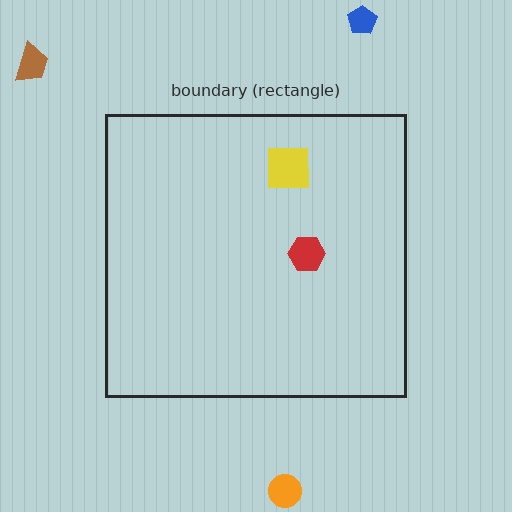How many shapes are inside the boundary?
2 inside, 3 outside.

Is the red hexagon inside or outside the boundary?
Inside.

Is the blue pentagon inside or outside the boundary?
Outside.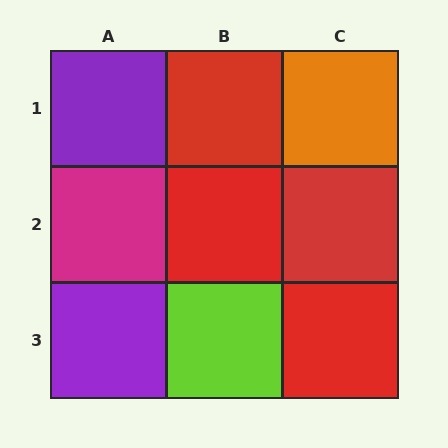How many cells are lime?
1 cell is lime.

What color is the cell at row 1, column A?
Purple.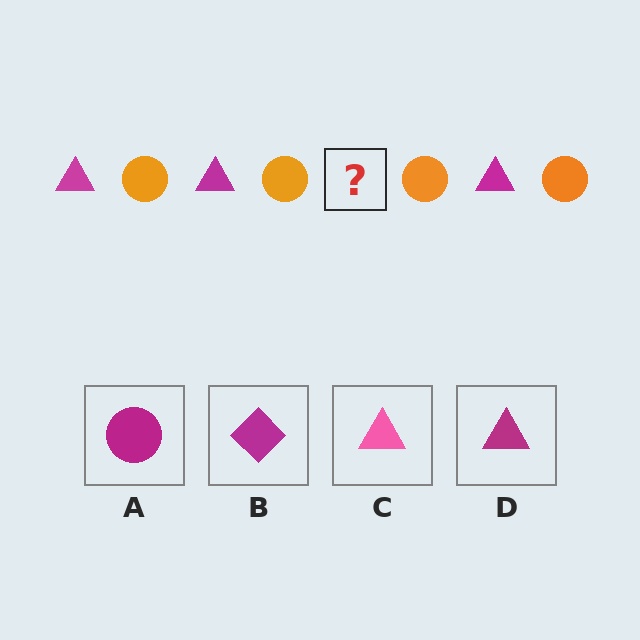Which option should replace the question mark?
Option D.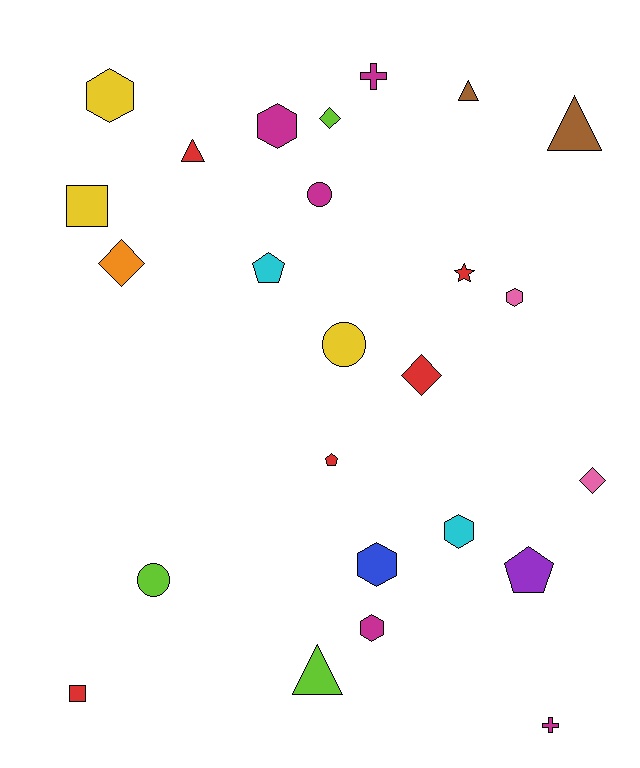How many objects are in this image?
There are 25 objects.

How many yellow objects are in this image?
There are 3 yellow objects.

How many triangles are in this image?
There are 4 triangles.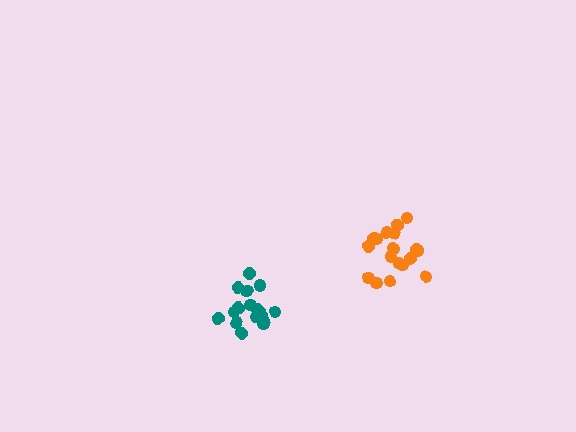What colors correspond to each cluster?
The clusters are colored: teal, orange.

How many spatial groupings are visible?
There are 2 spatial groupings.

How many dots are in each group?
Group 1: 17 dots, Group 2: 18 dots (35 total).